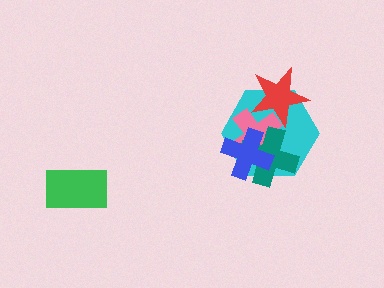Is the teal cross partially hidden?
Yes, it is partially covered by another shape.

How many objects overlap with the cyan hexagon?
4 objects overlap with the cyan hexagon.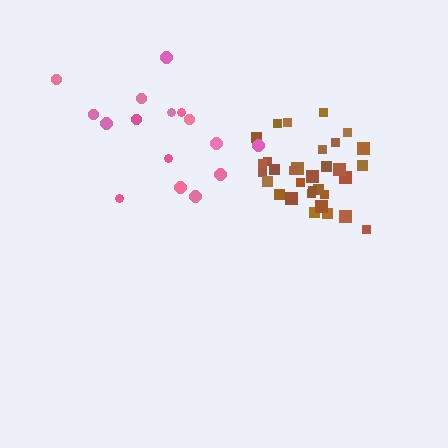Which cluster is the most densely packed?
Brown.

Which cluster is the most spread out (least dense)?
Pink.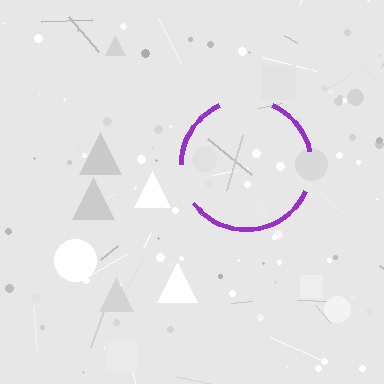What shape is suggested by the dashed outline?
The dashed outline suggests a circle.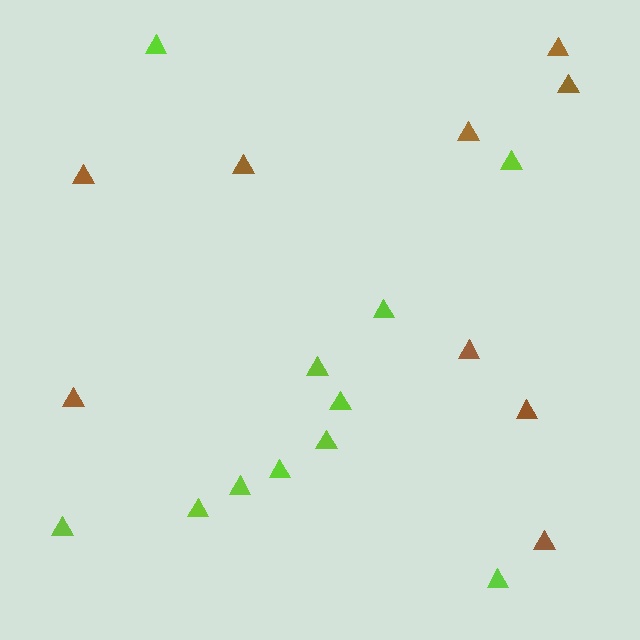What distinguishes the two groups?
There are 2 groups: one group of lime triangles (11) and one group of brown triangles (9).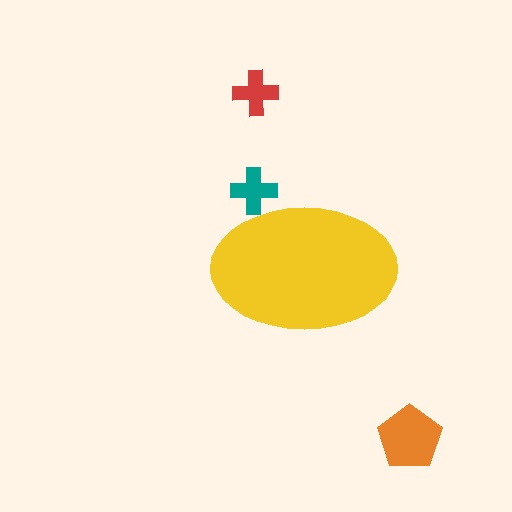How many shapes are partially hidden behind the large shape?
1 shape is partially hidden.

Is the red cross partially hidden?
No, the red cross is fully visible.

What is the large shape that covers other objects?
A yellow ellipse.